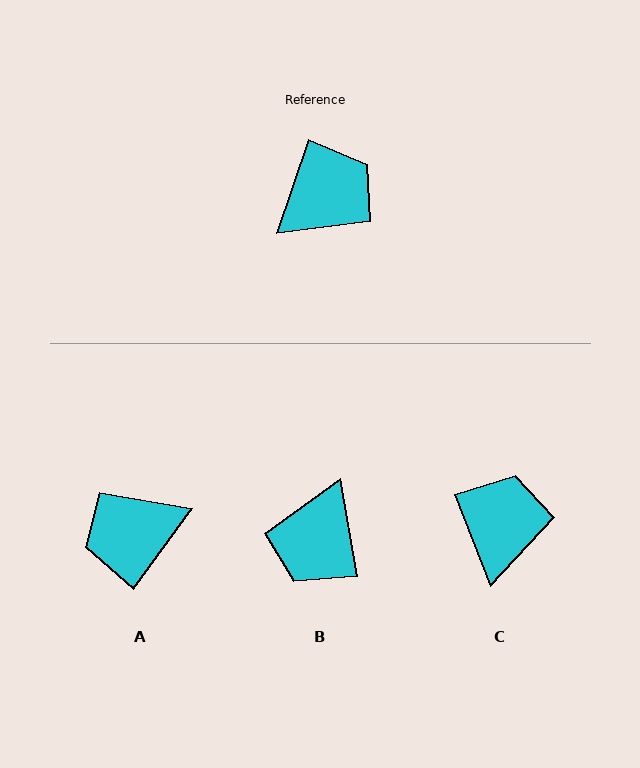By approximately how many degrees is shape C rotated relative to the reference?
Approximately 41 degrees counter-clockwise.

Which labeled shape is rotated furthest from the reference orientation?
A, about 163 degrees away.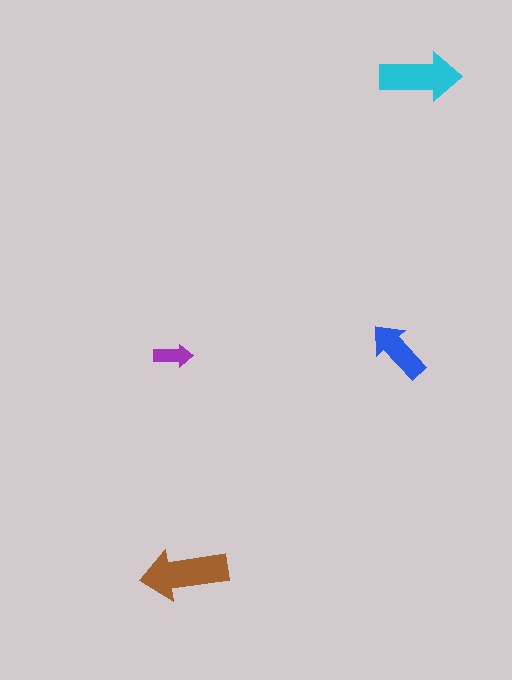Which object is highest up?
The cyan arrow is topmost.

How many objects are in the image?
There are 4 objects in the image.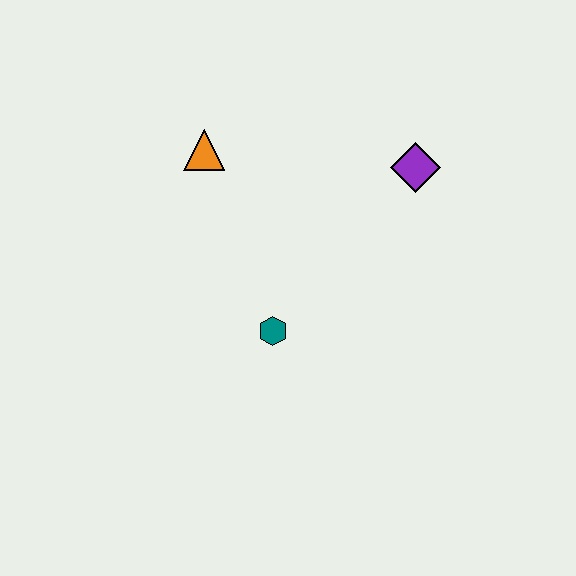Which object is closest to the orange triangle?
The teal hexagon is closest to the orange triangle.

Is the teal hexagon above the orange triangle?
No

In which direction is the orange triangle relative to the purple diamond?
The orange triangle is to the left of the purple diamond.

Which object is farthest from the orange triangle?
The purple diamond is farthest from the orange triangle.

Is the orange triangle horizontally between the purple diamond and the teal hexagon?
No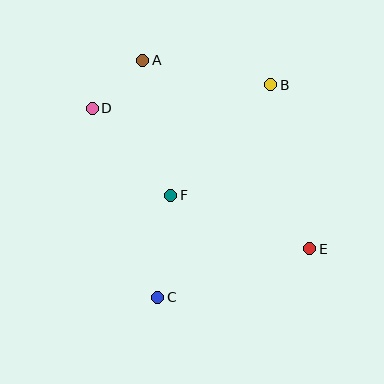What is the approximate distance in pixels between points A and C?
The distance between A and C is approximately 237 pixels.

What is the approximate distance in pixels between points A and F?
The distance between A and F is approximately 138 pixels.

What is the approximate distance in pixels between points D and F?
The distance between D and F is approximately 117 pixels.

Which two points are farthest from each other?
Points D and E are farthest from each other.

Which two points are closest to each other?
Points A and D are closest to each other.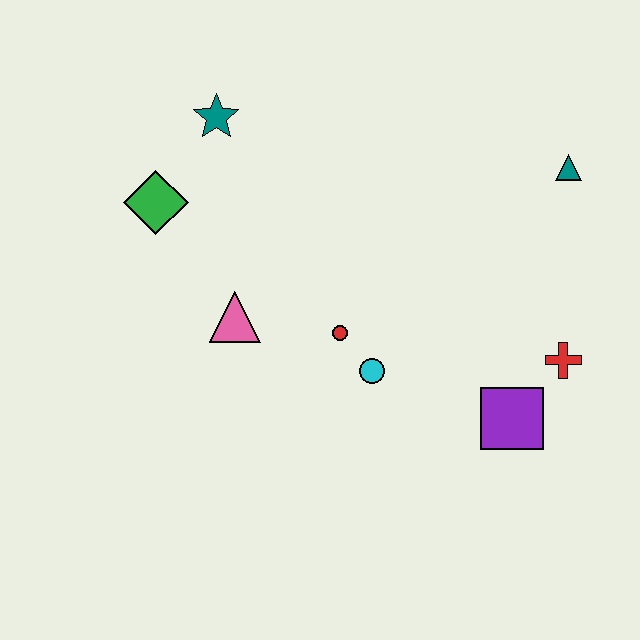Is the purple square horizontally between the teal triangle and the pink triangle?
Yes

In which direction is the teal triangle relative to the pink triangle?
The teal triangle is to the right of the pink triangle.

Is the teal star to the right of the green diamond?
Yes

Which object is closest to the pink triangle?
The red circle is closest to the pink triangle.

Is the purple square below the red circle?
Yes